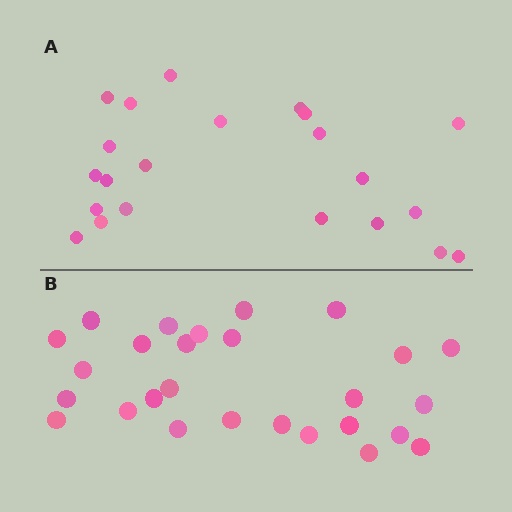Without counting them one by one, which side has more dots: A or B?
Region B (the bottom region) has more dots.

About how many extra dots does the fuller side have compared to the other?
Region B has about 5 more dots than region A.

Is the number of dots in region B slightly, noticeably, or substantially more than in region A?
Region B has only slightly more — the two regions are fairly close. The ratio is roughly 1.2 to 1.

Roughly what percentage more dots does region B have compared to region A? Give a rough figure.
About 25% more.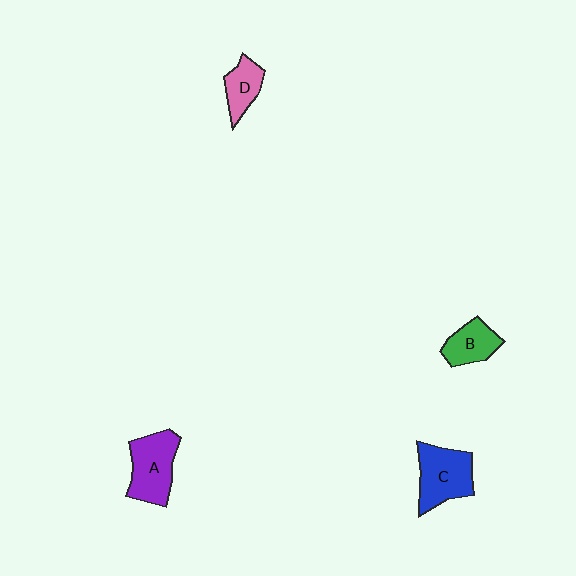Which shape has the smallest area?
Shape D (pink).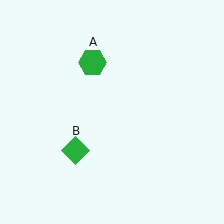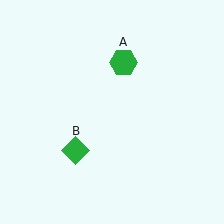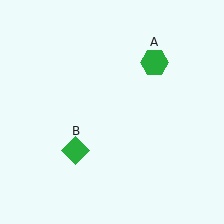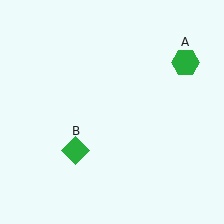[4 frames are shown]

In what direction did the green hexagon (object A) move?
The green hexagon (object A) moved right.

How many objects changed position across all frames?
1 object changed position: green hexagon (object A).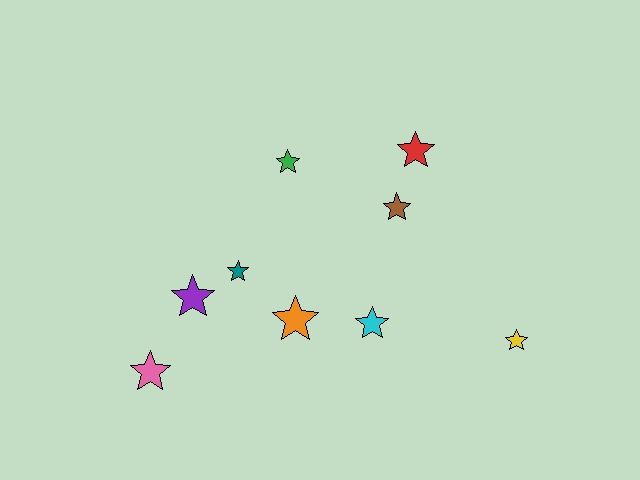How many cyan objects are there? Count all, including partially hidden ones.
There is 1 cyan object.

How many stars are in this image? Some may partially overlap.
There are 9 stars.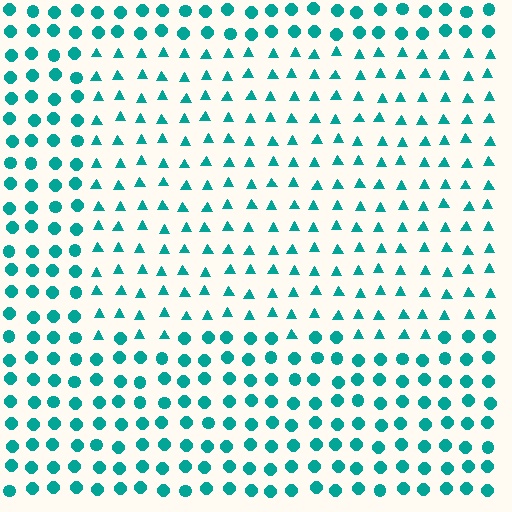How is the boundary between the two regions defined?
The boundary is defined by a change in element shape: triangles inside vs. circles outside. All elements share the same color and spacing.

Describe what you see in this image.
The image is filled with small teal elements arranged in a uniform grid. A rectangle-shaped region contains triangles, while the surrounding area contains circles. The boundary is defined purely by the change in element shape.